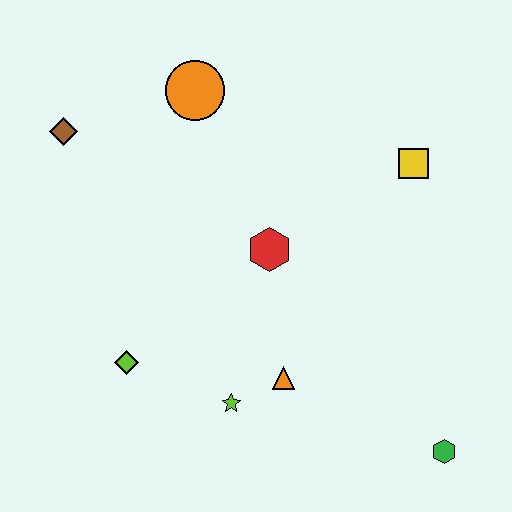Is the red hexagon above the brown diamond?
No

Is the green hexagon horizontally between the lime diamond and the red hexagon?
No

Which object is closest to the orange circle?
The brown diamond is closest to the orange circle.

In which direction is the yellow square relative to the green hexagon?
The yellow square is above the green hexagon.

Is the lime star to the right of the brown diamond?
Yes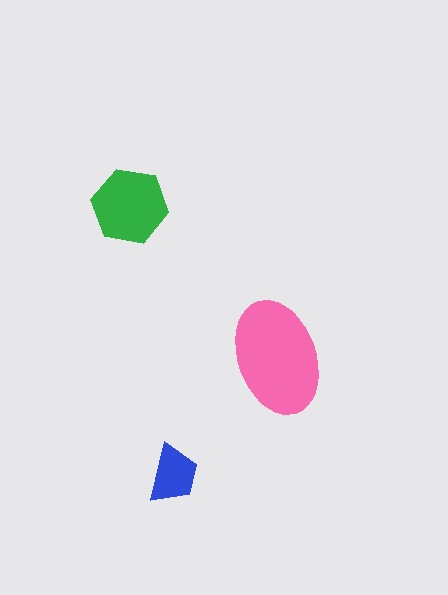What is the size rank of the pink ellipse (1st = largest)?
1st.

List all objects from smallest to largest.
The blue trapezoid, the green hexagon, the pink ellipse.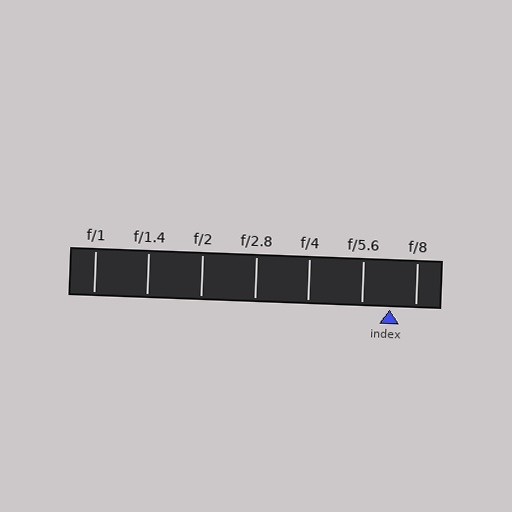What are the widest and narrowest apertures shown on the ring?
The widest aperture shown is f/1 and the narrowest is f/8.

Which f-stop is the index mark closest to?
The index mark is closest to f/8.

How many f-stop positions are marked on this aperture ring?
There are 7 f-stop positions marked.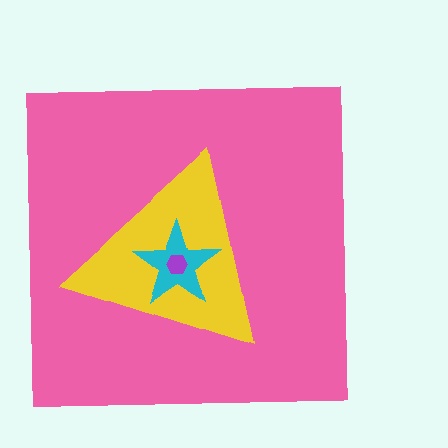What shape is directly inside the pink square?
The yellow triangle.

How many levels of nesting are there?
4.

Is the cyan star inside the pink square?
Yes.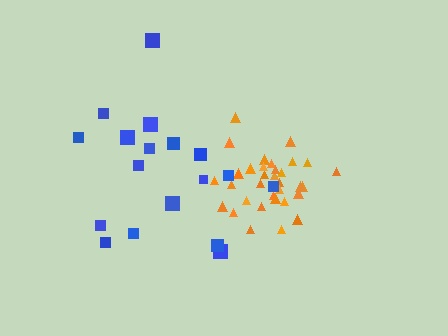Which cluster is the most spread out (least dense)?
Blue.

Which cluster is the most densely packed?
Orange.